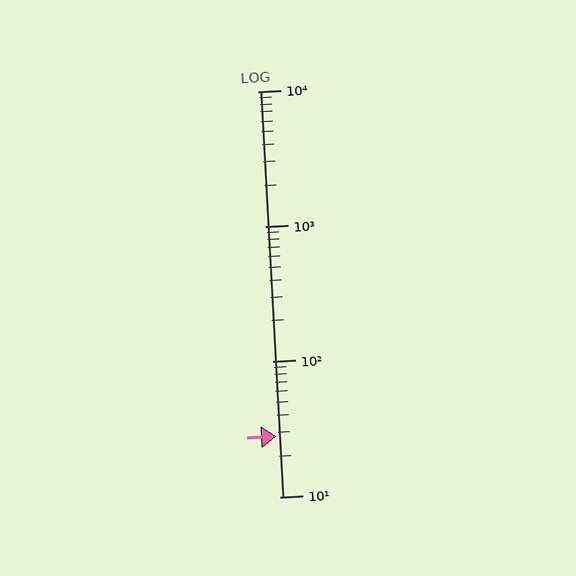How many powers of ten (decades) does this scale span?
The scale spans 3 decades, from 10 to 10000.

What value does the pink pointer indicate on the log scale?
The pointer indicates approximately 28.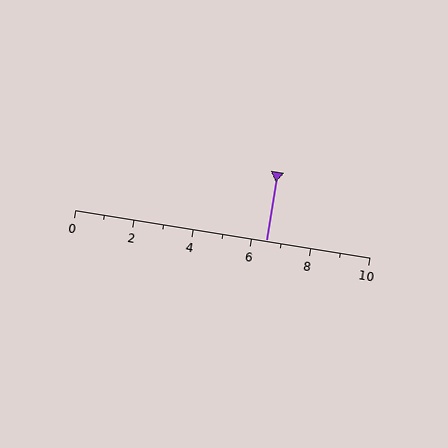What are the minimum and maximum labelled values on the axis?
The axis runs from 0 to 10.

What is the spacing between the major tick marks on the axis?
The major ticks are spaced 2 apart.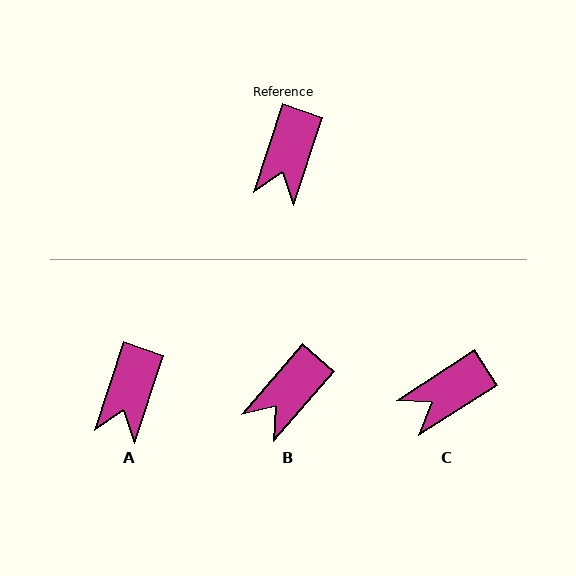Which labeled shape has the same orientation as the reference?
A.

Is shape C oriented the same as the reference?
No, it is off by about 39 degrees.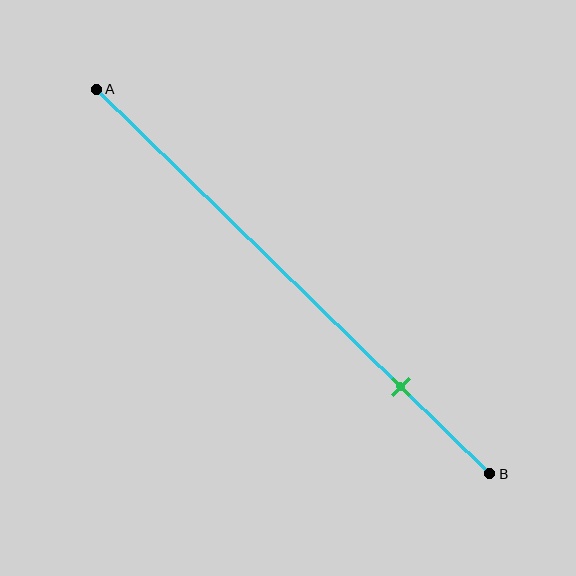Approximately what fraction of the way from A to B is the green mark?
The green mark is approximately 75% of the way from A to B.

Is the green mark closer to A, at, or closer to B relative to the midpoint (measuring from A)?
The green mark is closer to point B than the midpoint of segment AB.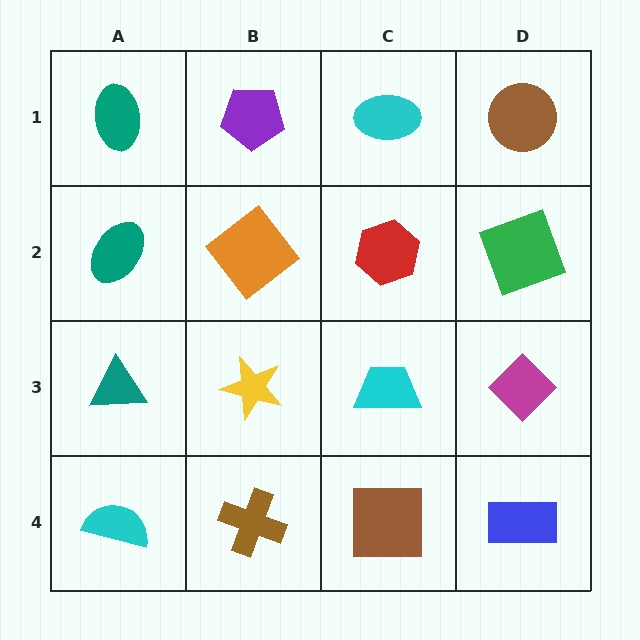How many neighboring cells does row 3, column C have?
4.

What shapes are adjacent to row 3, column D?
A green square (row 2, column D), a blue rectangle (row 4, column D), a cyan trapezoid (row 3, column C).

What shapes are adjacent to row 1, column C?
A red hexagon (row 2, column C), a purple pentagon (row 1, column B), a brown circle (row 1, column D).